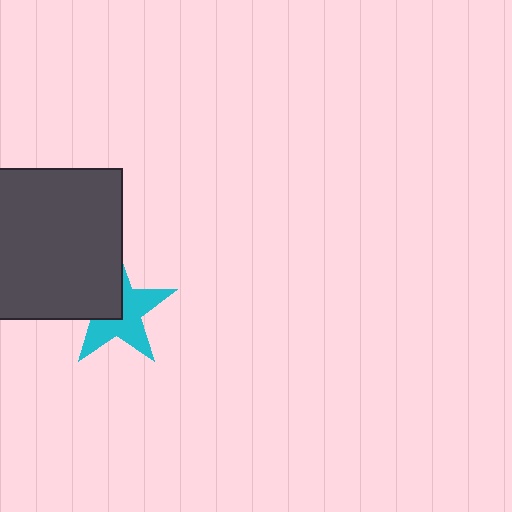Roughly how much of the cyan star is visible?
About half of it is visible (roughly 58%).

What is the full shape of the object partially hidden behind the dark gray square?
The partially hidden object is a cyan star.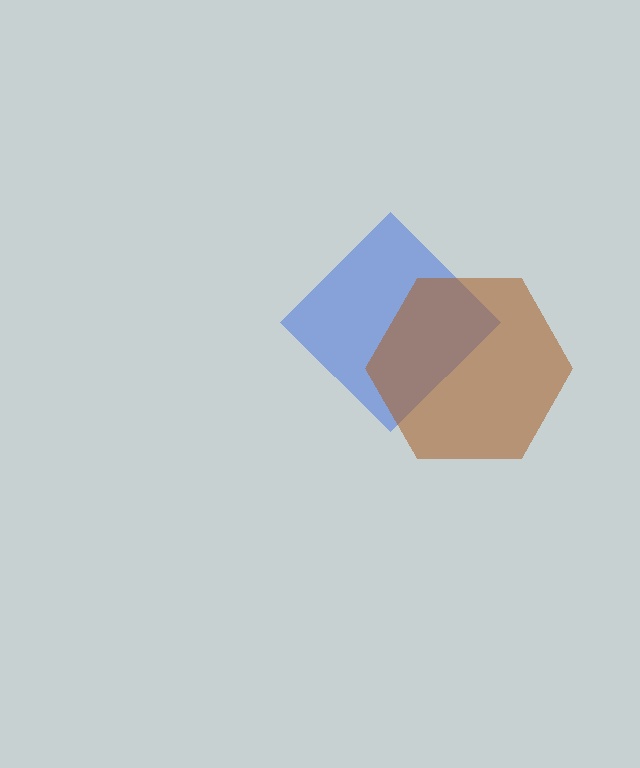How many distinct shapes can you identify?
There are 2 distinct shapes: a blue diamond, a brown hexagon.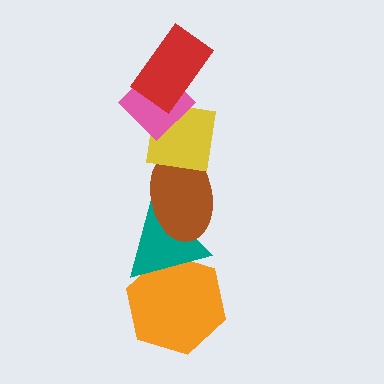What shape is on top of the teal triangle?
The brown ellipse is on top of the teal triangle.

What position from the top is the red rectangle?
The red rectangle is 1st from the top.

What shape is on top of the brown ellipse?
The yellow square is on top of the brown ellipse.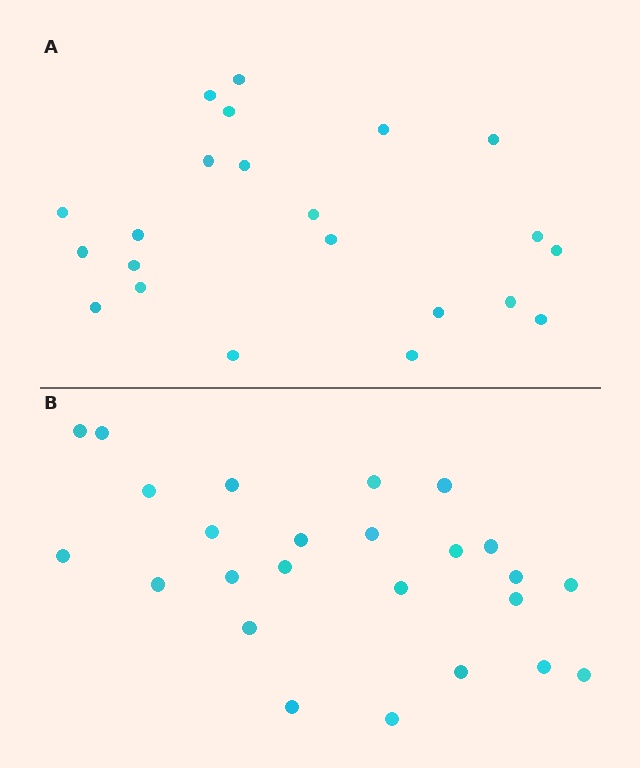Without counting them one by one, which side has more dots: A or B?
Region B (the bottom region) has more dots.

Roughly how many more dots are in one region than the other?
Region B has just a few more — roughly 2 or 3 more dots than region A.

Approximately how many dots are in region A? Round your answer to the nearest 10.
About 20 dots. (The exact count is 22, which rounds to 20.)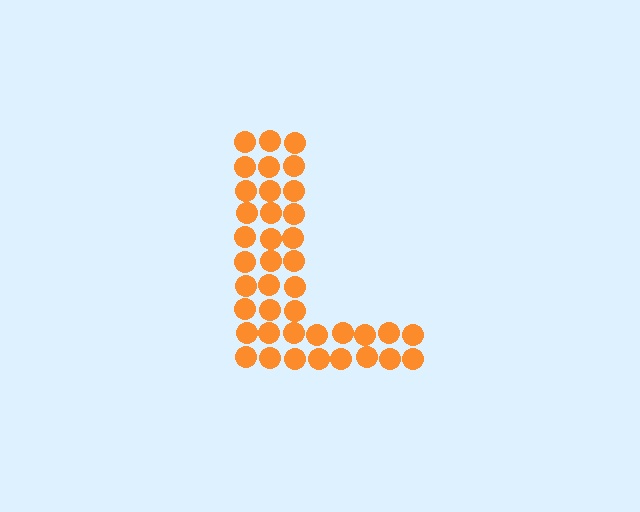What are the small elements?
The small elements are circles.